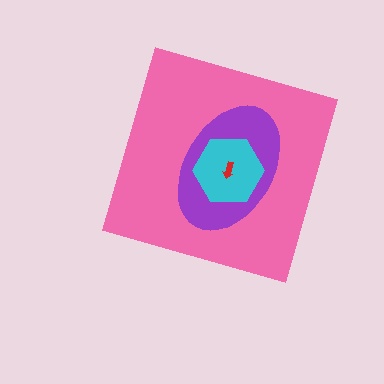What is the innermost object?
The red arrow.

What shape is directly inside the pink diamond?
The purple ellipse.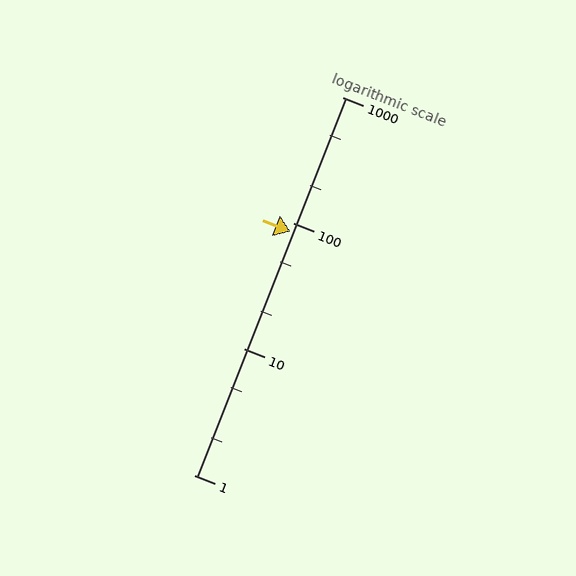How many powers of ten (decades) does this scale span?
The scale spans 3 decades, from 1 to 1000.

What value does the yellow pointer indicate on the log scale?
The pointer indicates approximately 85.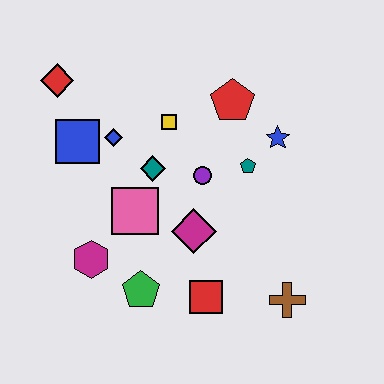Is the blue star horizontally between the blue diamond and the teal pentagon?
No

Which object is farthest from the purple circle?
The red diamond is farthest from the purple circle.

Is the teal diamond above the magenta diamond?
Yes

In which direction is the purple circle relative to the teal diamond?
The purple circle is to the right of the teal diamond.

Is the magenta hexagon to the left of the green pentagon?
Yes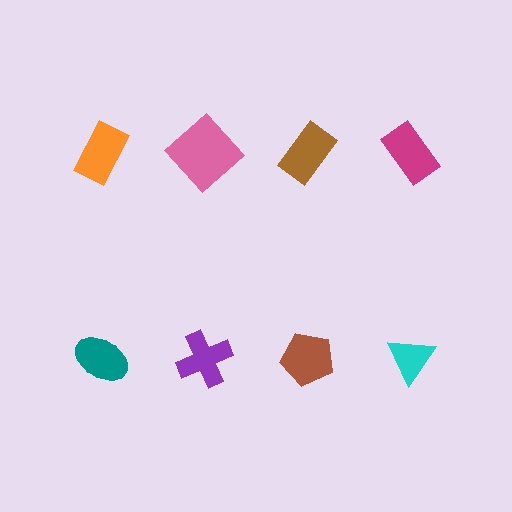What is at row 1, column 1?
An orange rectangle.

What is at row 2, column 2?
A purple cross.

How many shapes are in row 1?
4 shapes.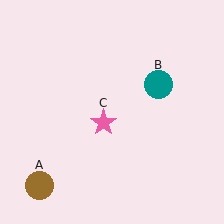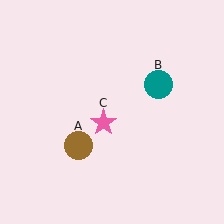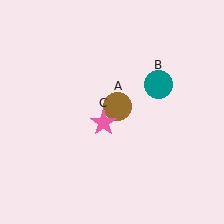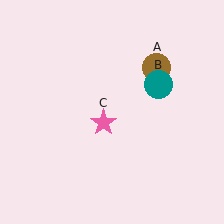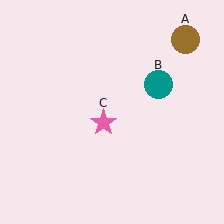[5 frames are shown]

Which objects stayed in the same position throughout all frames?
Teal circle (object B) and pink star (object C) remained stationary.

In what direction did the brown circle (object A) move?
The brown circle (object A) moved up and to the right.